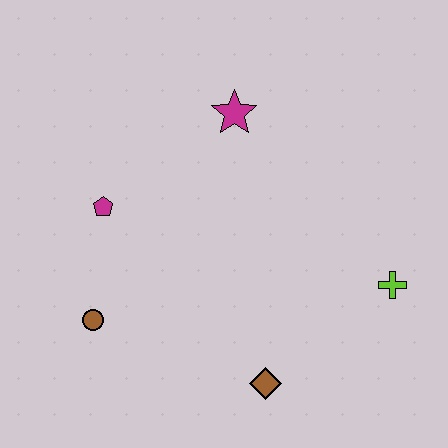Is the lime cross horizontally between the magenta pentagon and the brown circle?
No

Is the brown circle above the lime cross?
No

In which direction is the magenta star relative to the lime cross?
The magenta star is above the lime cross.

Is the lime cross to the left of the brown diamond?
No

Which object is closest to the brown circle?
The magenta pentagon is closest to the brown circle.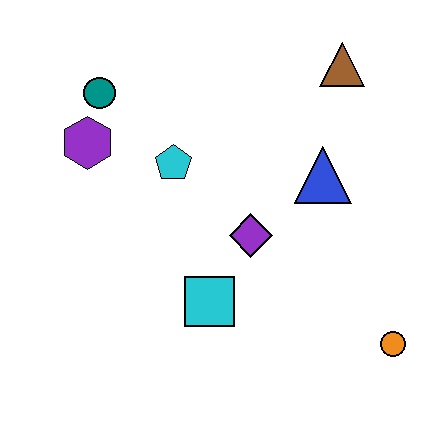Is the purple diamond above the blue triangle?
No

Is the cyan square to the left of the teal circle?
No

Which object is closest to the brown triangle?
The blue triangle is closest to the brown triangle.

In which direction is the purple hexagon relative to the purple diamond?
The purple hexagon is to the left of the purple diamond.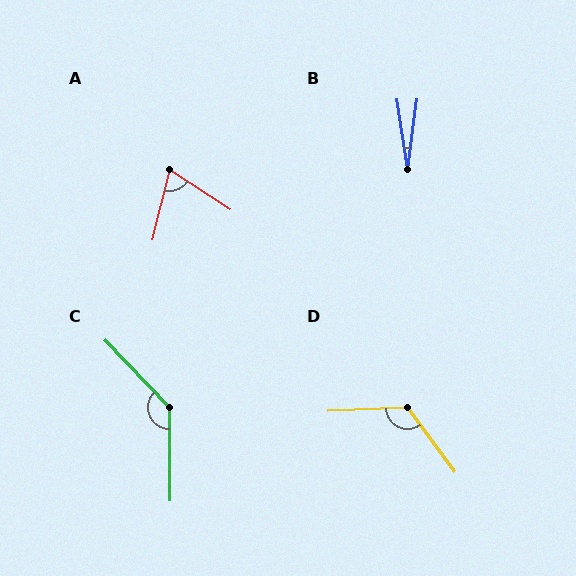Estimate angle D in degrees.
Approximately 124 degrees.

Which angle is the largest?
C, at approximately 136 degrees.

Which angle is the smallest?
B, at approximately 16 degrees.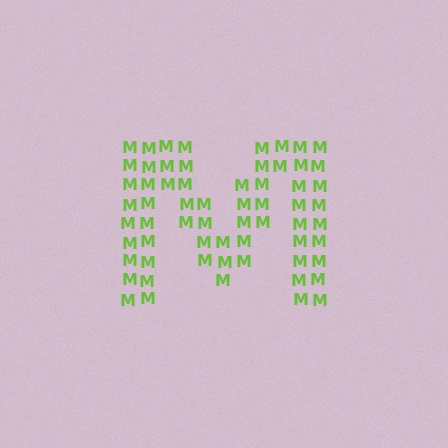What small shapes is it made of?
It is made of small letter M's.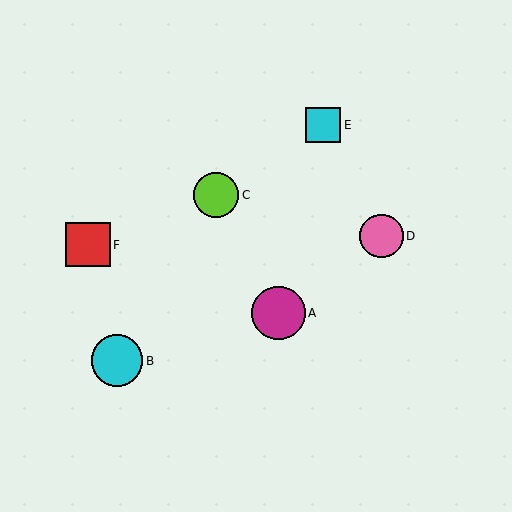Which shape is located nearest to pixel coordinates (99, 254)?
The red square (labeled F) at (88, 245) is nearest to that location.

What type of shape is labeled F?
Shape F is a red square.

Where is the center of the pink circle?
The center of the pink circle is at (382, 236).